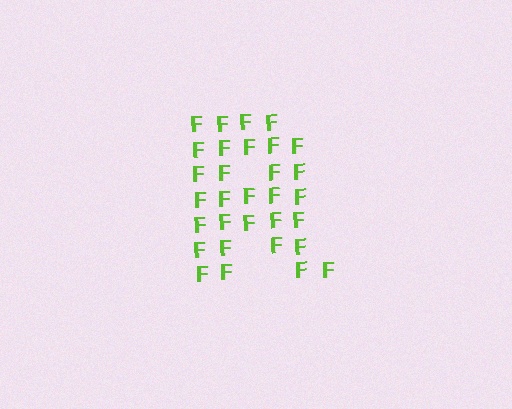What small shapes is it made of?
It is made of small letter F's.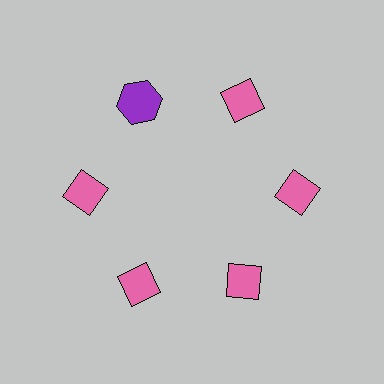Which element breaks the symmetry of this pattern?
The purple hexagon at roughly the 11 o'clock position breaks the symmetry. All other shapes are pink diamonds.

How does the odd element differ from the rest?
It differs in both color (purple instead of pink) and shape (hexagon instead of diamond).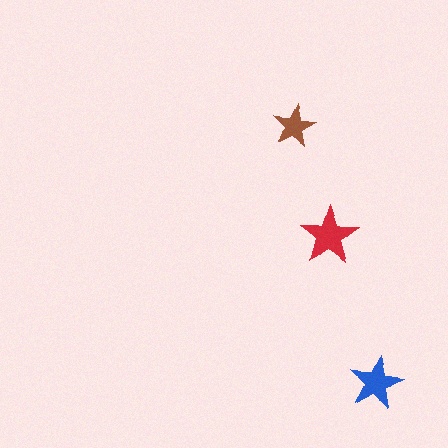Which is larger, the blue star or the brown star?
The blue one.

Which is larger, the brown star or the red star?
The red one.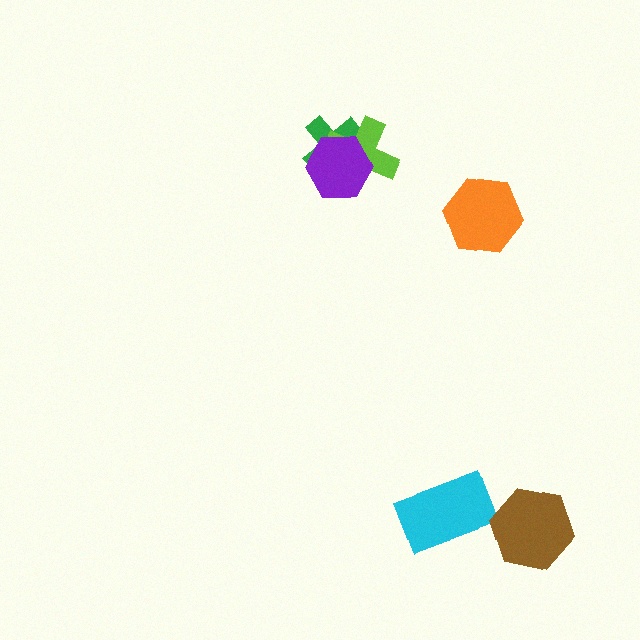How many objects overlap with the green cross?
2 objects overlap with the green cross.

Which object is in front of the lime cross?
The purple hexagon is in front of the lime cross.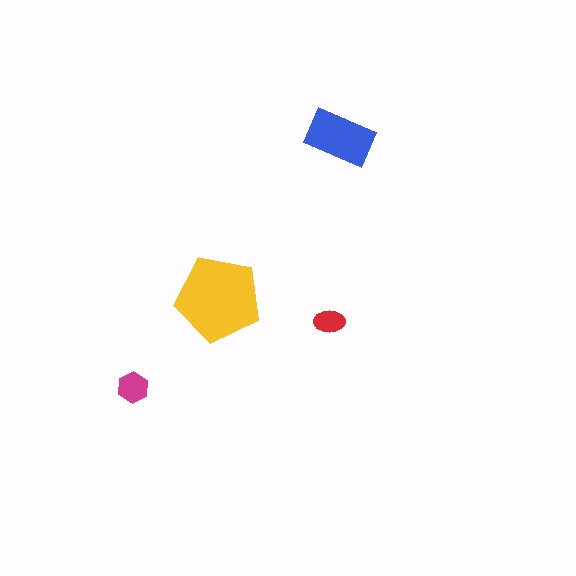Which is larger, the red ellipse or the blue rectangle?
The blue rectangle.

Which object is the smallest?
The red ellipse.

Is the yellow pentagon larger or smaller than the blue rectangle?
Larger.